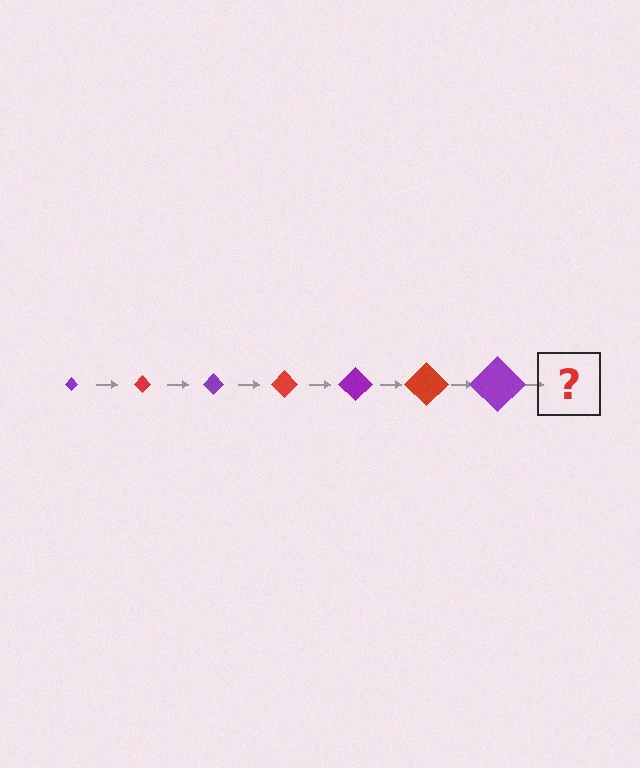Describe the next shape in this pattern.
It should be a red diamond, larger than the previous one.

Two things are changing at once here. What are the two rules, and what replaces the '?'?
The two rules are that the diamond grows larger each step and the color cycles through purple and red. The '?' should be a red diamond, larger than the previous one.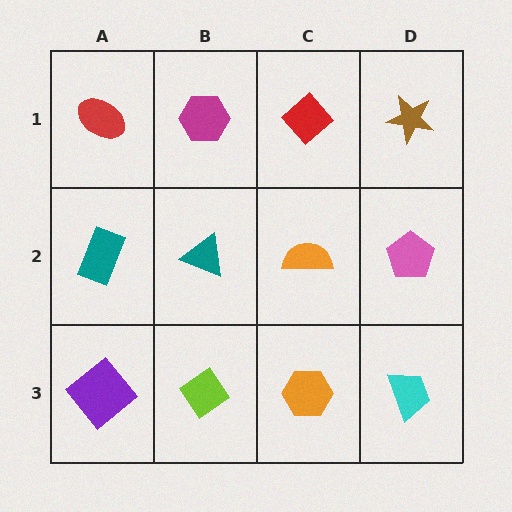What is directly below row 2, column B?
A lime diamond.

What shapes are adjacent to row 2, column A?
A red ellipse (row 1, column A), a purple diamond (row 3, column A), a teal triangle (row 2, column B).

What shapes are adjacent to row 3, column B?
A teal triangle (row 2, column B), a purple diamond (row 3, column A), an orange hexagon (row 3, column C).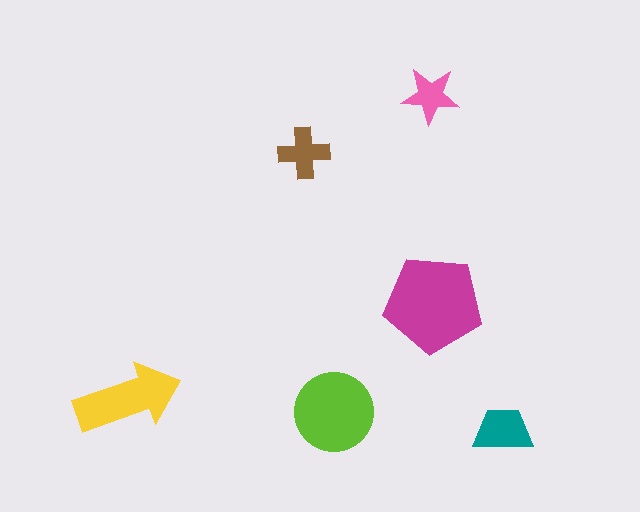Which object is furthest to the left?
The yellow arrow is leftmost.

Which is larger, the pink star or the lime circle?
The lime circle.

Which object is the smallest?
The pink star.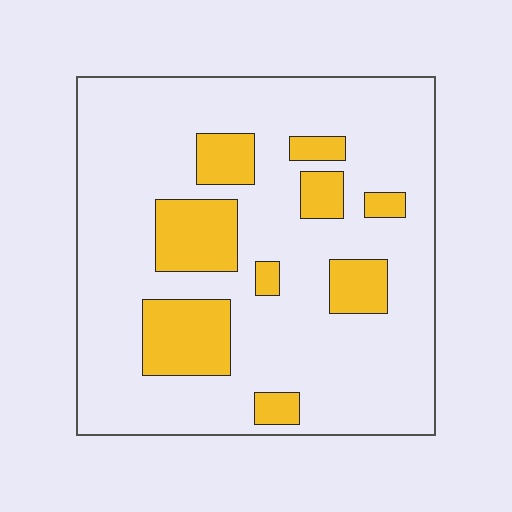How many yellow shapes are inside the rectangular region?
9.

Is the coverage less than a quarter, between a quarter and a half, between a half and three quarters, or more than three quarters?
Less than a quarter.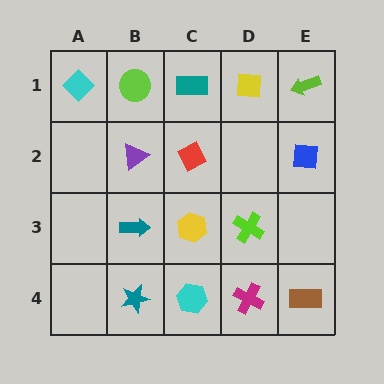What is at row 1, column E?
A lime arrow.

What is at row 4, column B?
A teal star.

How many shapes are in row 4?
4 shapes.